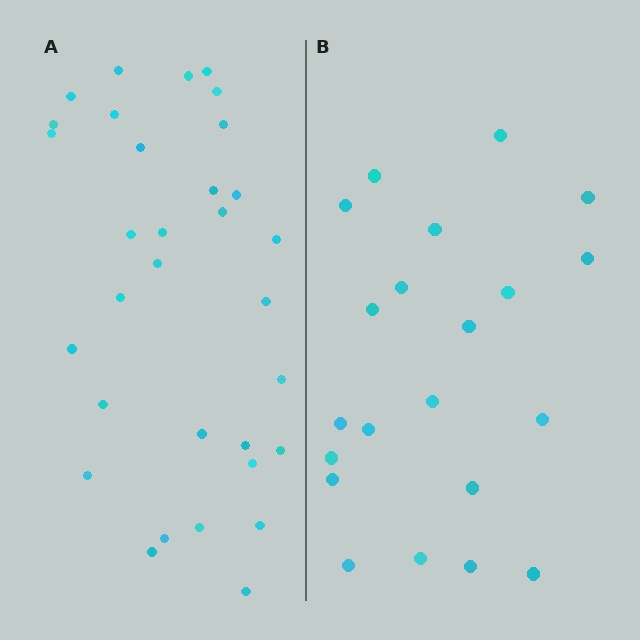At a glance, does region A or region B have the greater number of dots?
Region A (the left region) has more dots.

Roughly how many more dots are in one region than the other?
Region A has roughly 12 or so more dots than region B.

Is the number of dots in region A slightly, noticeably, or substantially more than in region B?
Region A has substantially more. The ratio is roughly 1.5 to 1.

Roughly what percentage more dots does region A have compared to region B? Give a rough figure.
About 50% more.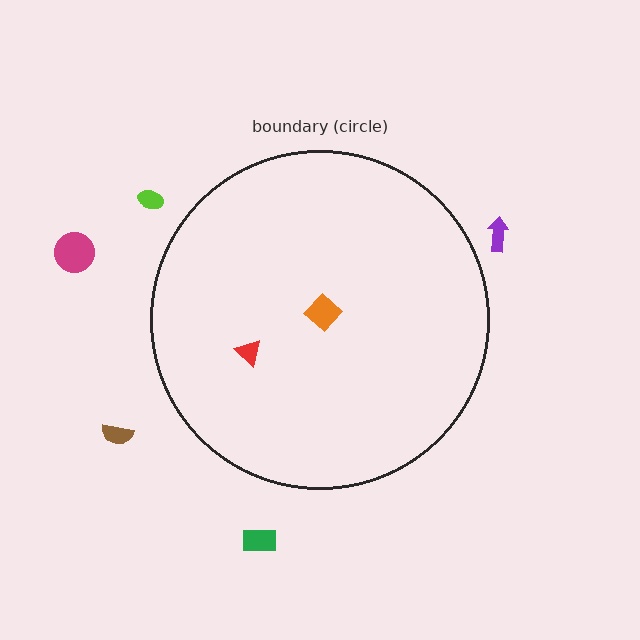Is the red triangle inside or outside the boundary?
Inside.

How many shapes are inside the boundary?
2 inside, 5 outside.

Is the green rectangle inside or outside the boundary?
Outside.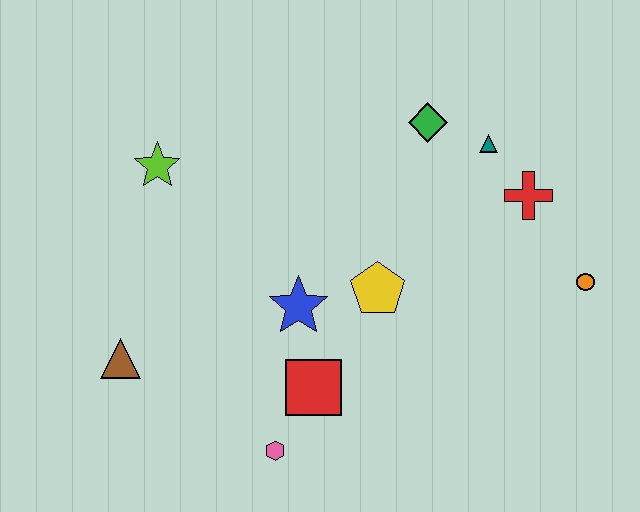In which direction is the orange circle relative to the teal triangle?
The orange circle is below the teal triangle.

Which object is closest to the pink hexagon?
The red square is closest to the pink hexagon.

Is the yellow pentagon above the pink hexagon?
Yes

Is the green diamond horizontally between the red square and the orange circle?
Yes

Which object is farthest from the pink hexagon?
The teal triangle is farthest from the pink hexagon.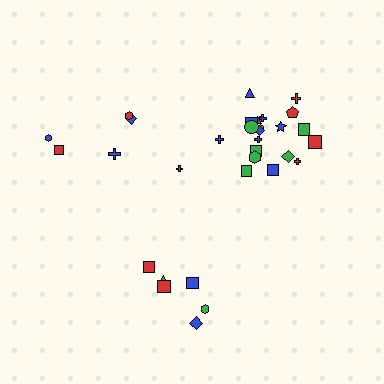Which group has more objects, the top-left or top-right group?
The top-right group.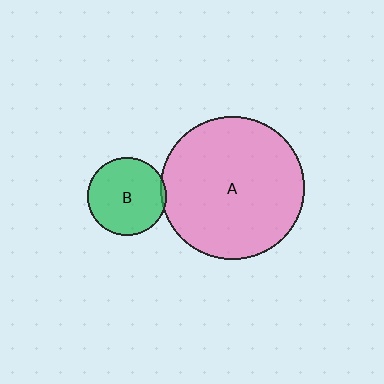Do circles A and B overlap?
Yes.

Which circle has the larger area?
Circle A (pink).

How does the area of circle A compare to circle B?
Approximately 3.4 times.